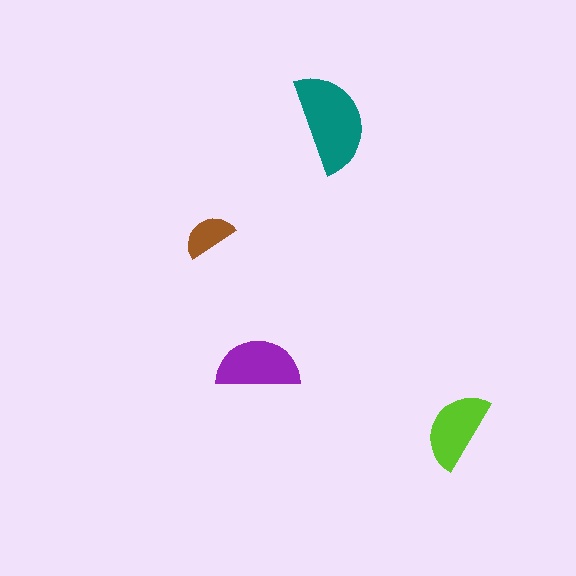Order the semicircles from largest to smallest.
the teal one, the purple one, the lime one, the brown one.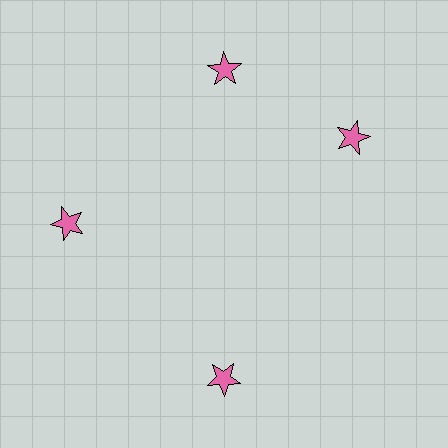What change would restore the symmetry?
The symmetry would be restored by rotating it back into even spacing with its neighbors so that all 4 stars sit at equal angles and equal distance from the center.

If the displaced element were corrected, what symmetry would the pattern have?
It would have 4-fold rotational symmetry — the pattern would map onto itself every 90 degrees.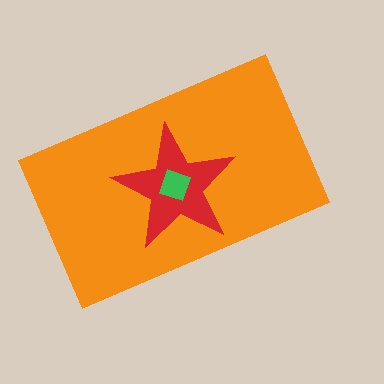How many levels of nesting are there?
3.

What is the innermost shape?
The green square.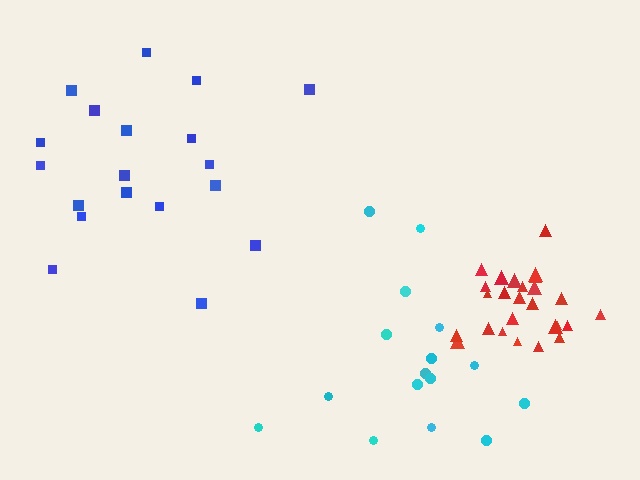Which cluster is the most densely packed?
Red.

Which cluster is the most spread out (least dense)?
Cyan.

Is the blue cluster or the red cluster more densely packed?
Red.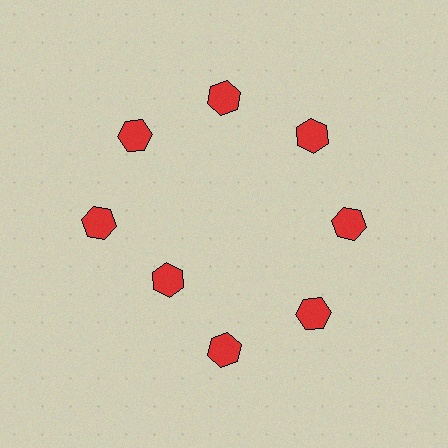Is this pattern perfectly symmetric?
No. The 8 red hexagons are arranged in a ring, but one element near the 8 o'clock position is pulled inward toward the center, breaking the 8-fold rotational symmetry.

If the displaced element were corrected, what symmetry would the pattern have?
It would have 8-fold rotational symmetry — the pattern would map onto itself every 45 degrees.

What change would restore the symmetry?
The symmetry would be restored by moving it outward, back onto the ring so that all 8 hexagons sit at equal angles and equal distance from the center.